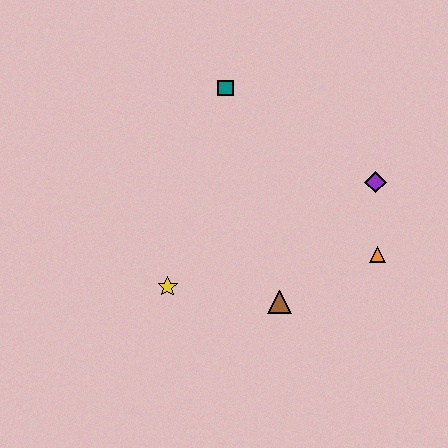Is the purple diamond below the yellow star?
No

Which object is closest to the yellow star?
The brown triangle is closest to the yellow star.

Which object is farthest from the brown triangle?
The teal square is farthest from the brown triangle.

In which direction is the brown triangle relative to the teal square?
The brown triangle is below the teal square.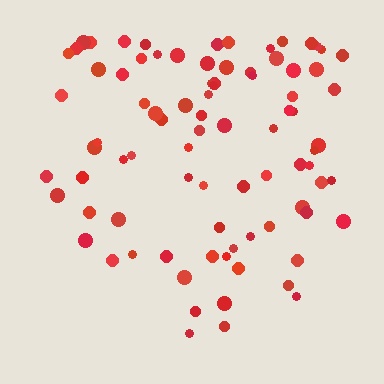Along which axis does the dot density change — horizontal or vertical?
Vertical.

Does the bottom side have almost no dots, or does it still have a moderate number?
Still a moderate number, just noticeably fewer than the top.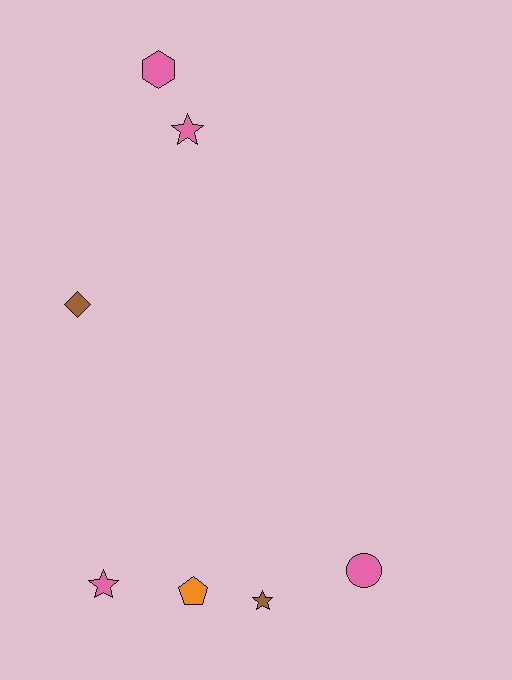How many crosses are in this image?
There are no crosses.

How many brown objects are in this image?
There are 2 brown objects.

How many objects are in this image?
There are 7 objects.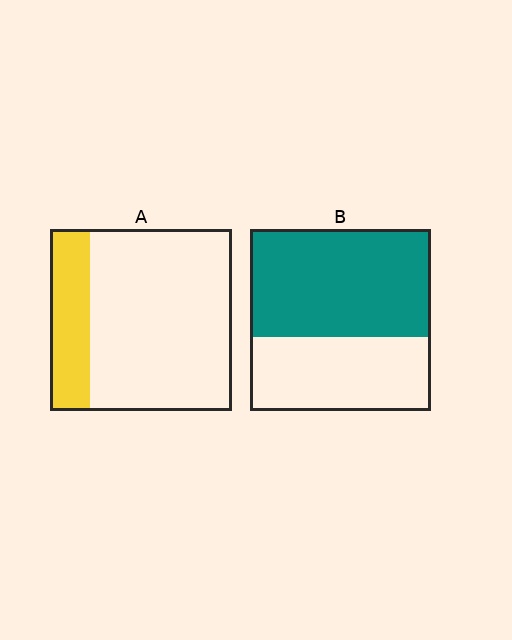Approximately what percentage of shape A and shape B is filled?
A is approximately 20% and B is approximately 60%.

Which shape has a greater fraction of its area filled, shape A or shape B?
Shape B.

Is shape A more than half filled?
No.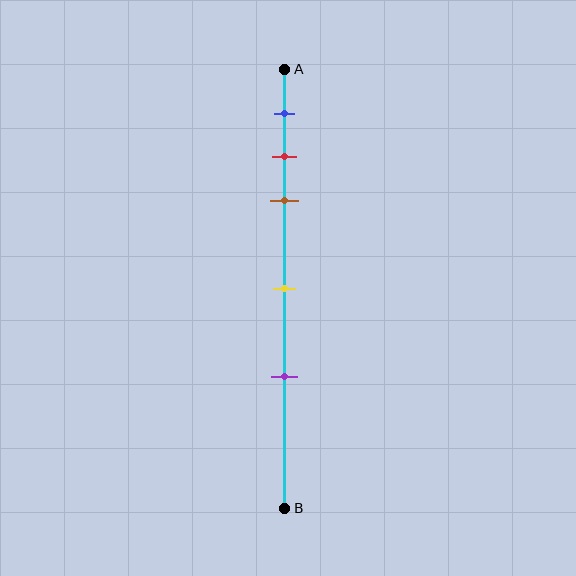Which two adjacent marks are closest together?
The red and brown marks are the closest adjacent pair.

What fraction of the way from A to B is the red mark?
The red mark is approximately 20% (0.2) of the way from A to B.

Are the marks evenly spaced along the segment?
No, the marks are not evenly spaced.